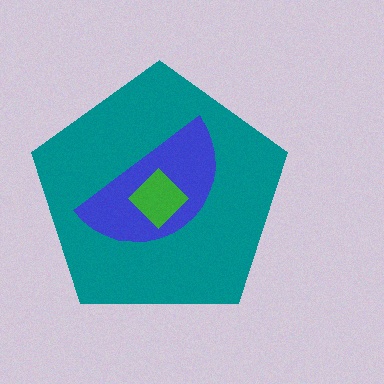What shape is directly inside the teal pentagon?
The blue semicircle.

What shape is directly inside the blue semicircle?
The green diamond.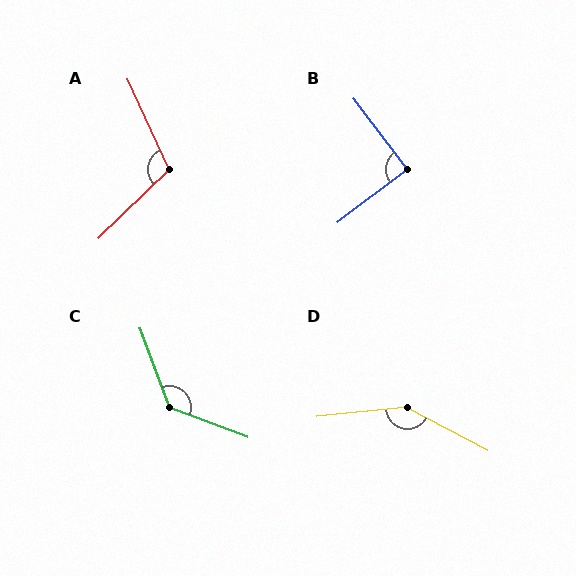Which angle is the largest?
D, at approximately 146 degrees.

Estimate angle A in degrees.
Approximately 110 degrees.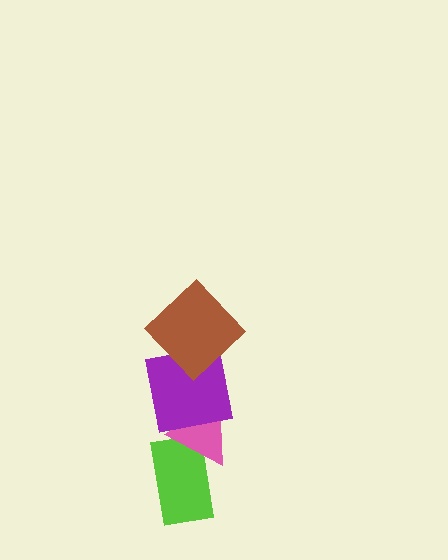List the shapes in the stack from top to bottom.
From top to bottom: the brown diamond, the purple square, the pink triangle, the lime rectangle.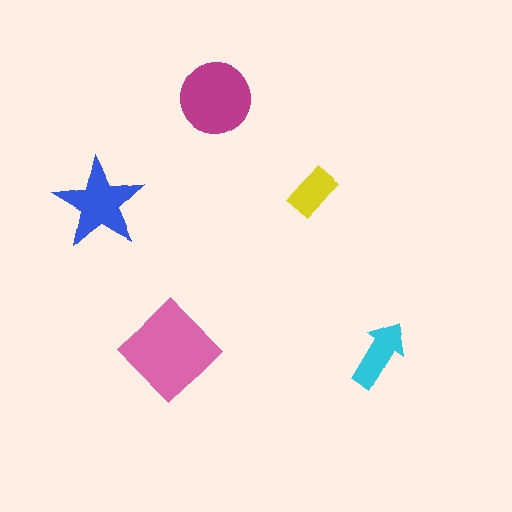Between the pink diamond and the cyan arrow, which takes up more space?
The pink diamond.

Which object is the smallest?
The yellow rectangle.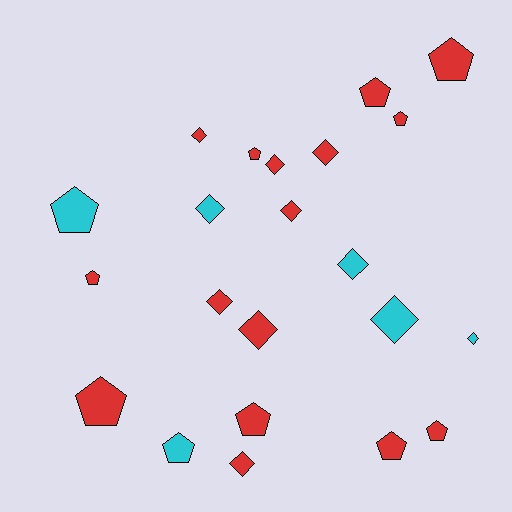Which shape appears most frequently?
Pentagon, with 11 objects.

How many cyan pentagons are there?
There are 2 cyan pentagons.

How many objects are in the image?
There are 22 objects.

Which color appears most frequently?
Red, with 16 objects.